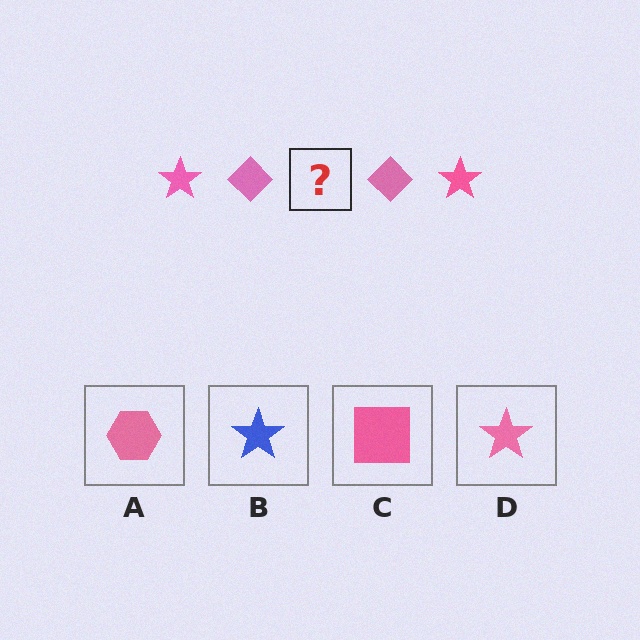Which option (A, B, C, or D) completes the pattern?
D.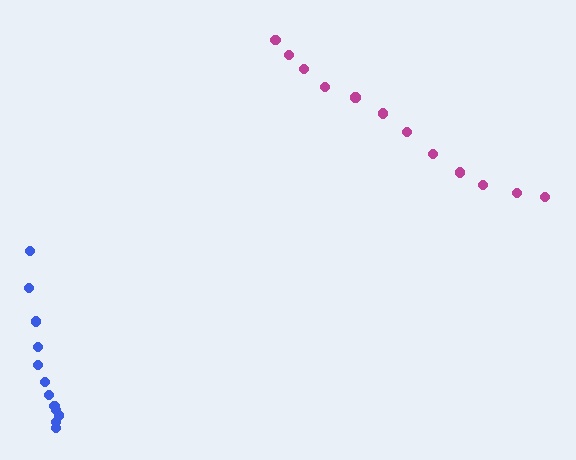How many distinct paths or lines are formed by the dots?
There are 2 distinct paths.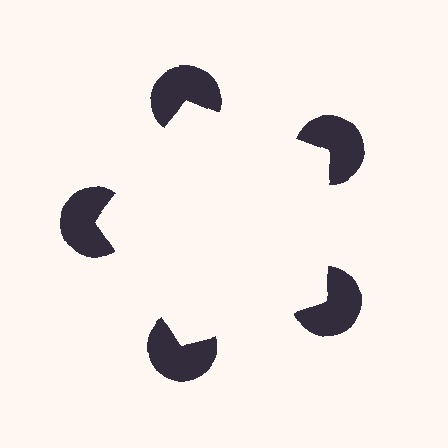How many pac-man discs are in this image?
There are 5 — one at each vertex of the illusory pentagon.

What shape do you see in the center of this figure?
An illusory pentagon — its edges are inferred from the aligned wedge cuts in the pac-man discs, not physically drawn.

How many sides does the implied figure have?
5 sides.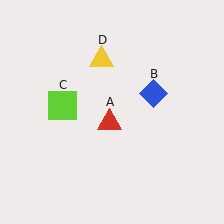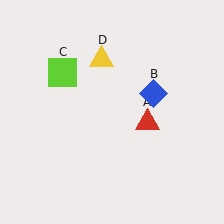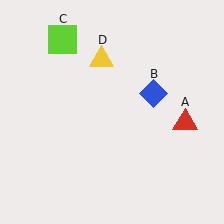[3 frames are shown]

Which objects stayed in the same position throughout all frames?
Blue diamond (object B) and yellow triangle (object D) remained stationary.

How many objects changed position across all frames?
2 objects changed position: red triangle (object A), lime square (object C).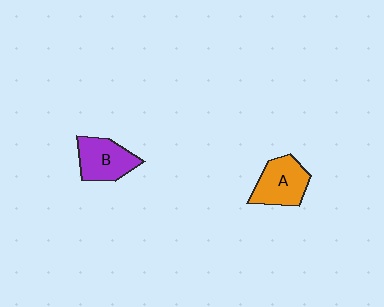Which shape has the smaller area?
Shape B (purple).